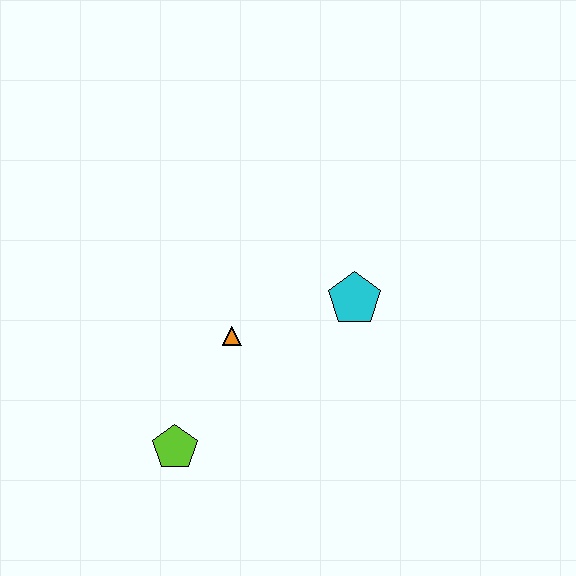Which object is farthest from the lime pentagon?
The cyan pentagon is farthest from the lime pentagon.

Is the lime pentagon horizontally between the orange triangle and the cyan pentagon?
No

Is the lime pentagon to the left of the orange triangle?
Yes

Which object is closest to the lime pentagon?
The orange triangle is closest to the lime pentagon.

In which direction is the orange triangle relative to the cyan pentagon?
The orange triangle is to the left of the cyan pentagon.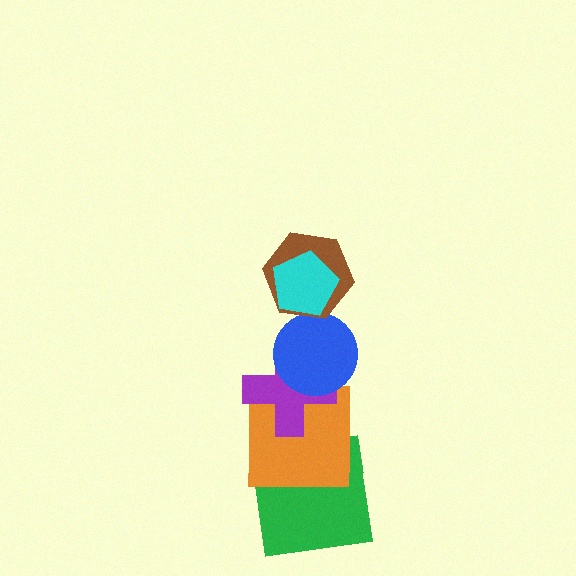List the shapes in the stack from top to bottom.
From top to bottom: the cyan pentagon, the brown hexagon, the blue circle, the purple cross, the orange square, the green square.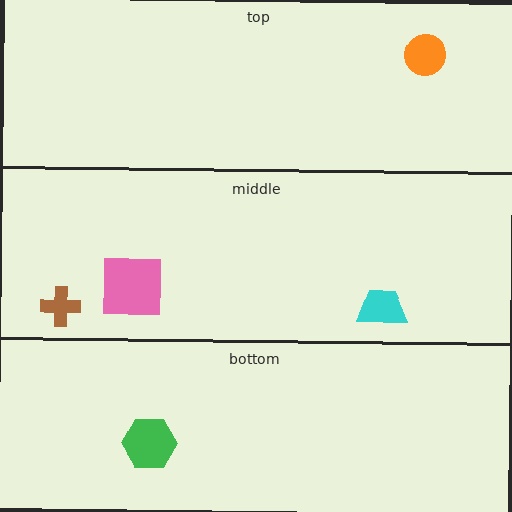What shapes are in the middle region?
The brown cross, the cyan trapezoid, the pink square.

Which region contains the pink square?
The middle region.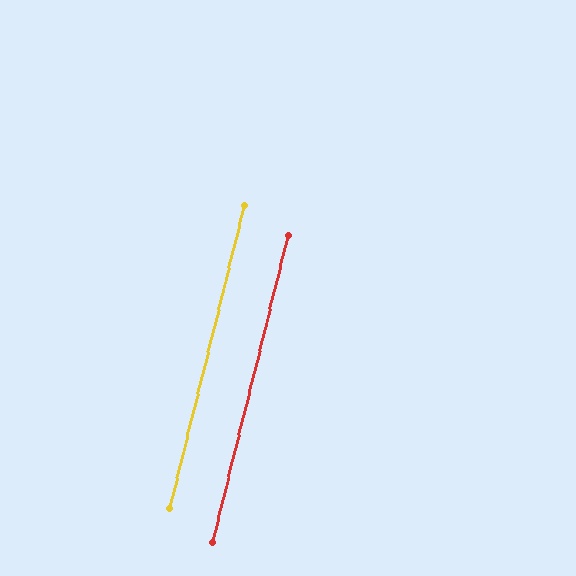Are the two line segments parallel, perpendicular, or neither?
Parallel — their directions differ by only 0.1°.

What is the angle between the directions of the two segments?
Approximately 0 degrees.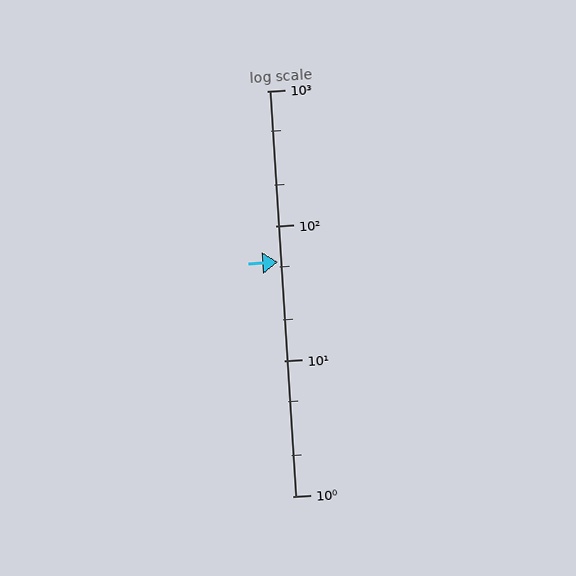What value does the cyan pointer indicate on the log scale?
The pointer indicates approximately 54.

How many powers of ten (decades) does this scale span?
The scale spans 3 decades, from 1 to 1000.